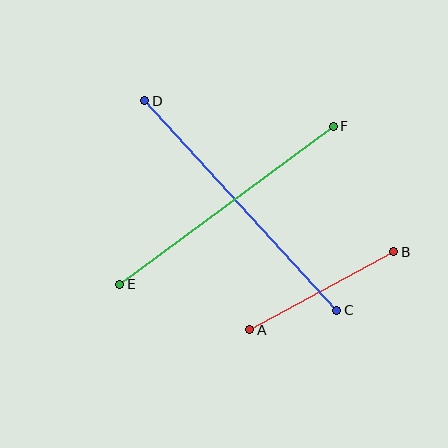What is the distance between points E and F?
The distance is approximately 266 pixels.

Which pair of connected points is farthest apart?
Points C and D are farthest apart.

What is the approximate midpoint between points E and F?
The midpoint is at approximately (226, 205) pixels.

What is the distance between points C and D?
The distance is approximately 284 pixels.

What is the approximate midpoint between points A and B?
The midpoint is at approximately (322, 291) pixels.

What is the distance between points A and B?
The distance is approximately 164 pixels.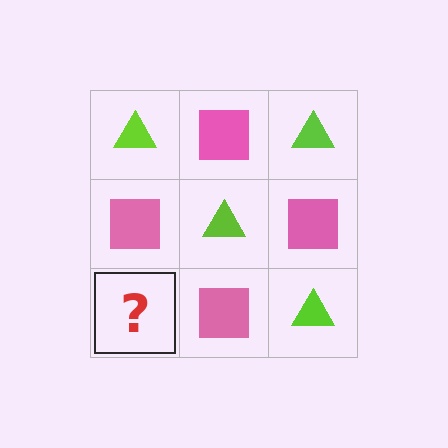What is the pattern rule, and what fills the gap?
The rule is that it alternates lime triangle and pink square in a checkerboard pattern. The gap should be filled with a lime triangle.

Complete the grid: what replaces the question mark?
The question mark should be replaced with a lime triangle.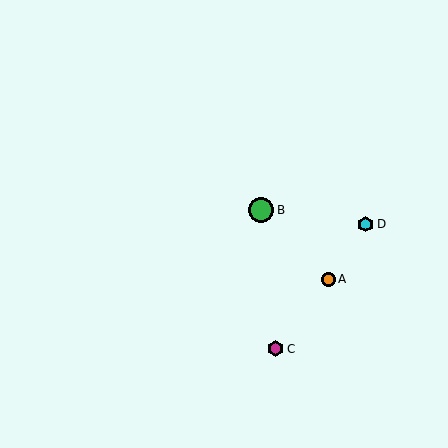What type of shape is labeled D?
Shape D is a cyan hexagon.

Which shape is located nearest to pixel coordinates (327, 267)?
The orange circle (labeled A) at (328, 279) is nearest to that location.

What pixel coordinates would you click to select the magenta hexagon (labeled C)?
Click at (276, 349) to select the magenta hexagon C.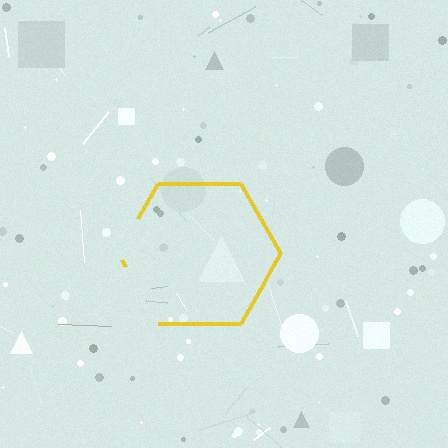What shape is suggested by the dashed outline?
The dashed outline suggests a hexagon.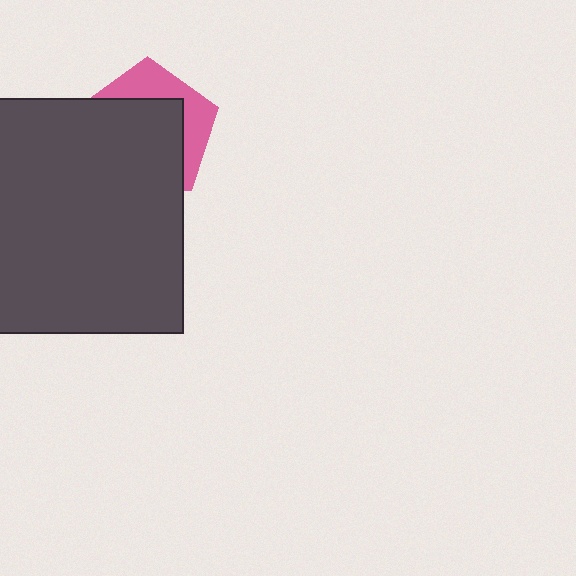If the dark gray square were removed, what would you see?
You would see the complete pink pentagon.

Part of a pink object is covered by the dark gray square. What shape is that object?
It is a pentagon.